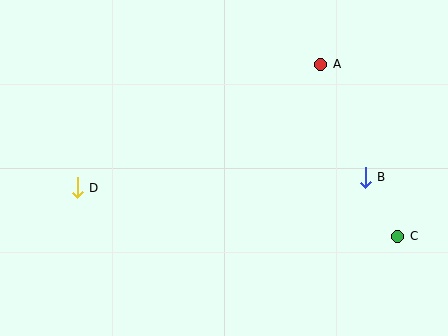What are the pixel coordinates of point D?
Point D is at (77, 188).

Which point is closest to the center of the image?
Point B at (365, 177) is closest to the center.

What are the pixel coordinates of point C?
Point C is at (398, 236).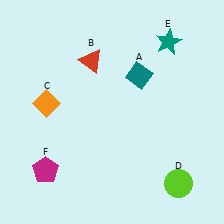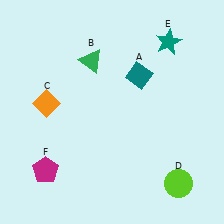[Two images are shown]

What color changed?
The triangle (B) changed from red in Image 1 to green in Image 2.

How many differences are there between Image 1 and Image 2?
There is 1 difference between the two images.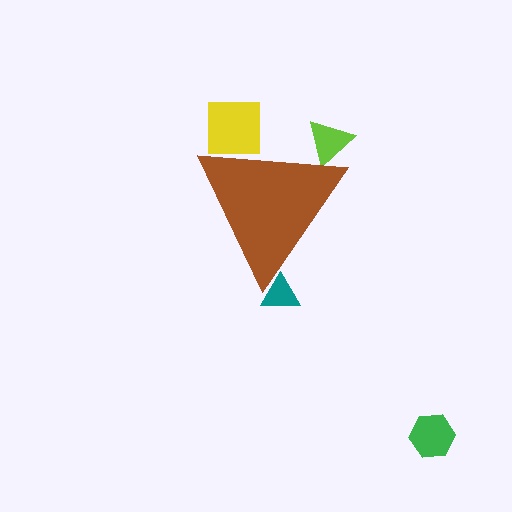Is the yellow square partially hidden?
Yes, the yellow square is partially hidden behind the brown triangle.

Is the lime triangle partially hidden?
Yes, the lime triangle is partially hidden behind the brown triangle.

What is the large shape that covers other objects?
A brown triangle.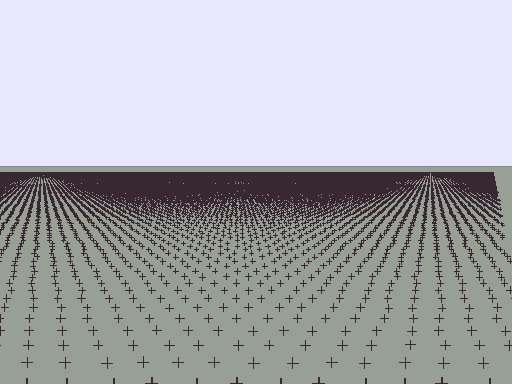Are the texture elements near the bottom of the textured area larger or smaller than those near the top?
Larger. Near the bottom, elements are closer to the viewer and appear at a bigger on-screen size.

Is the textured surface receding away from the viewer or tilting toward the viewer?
The surface is receding away from the viewer. Texture elements get smaller and denser toward the top.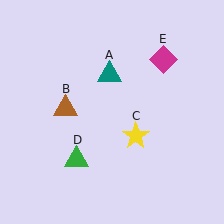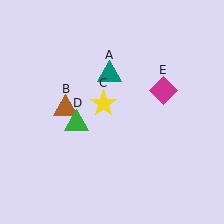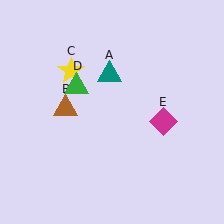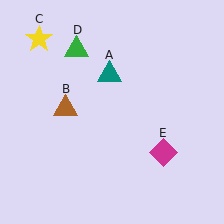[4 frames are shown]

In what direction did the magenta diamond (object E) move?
The magenta diamond (object E) moved down.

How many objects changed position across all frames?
3 objects changed position: yellow star (object C), green triangle (object D), magenta diamond (object E).